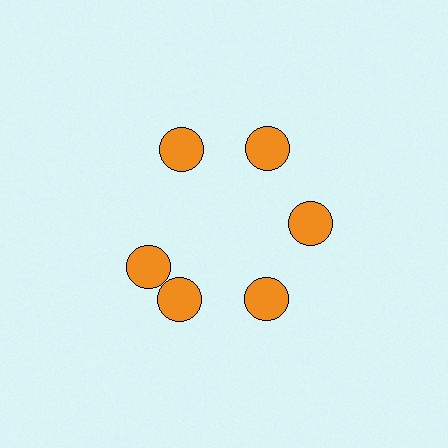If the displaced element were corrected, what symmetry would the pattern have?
It would have 6-fold rotational symmetry — the pattern would map onto itself every 60 degrees.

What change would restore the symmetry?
The symmetry would be restored by rotating it back into even spacing with its neighbors so that all 6 circles sit at equal angles and equal distance from the center.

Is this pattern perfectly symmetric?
No. The 6 orange circles are arranged in a ring, but one element near the 9 o'clock position is rotated out of alignment along the ring, breaking the 6-fold rotational symmetry.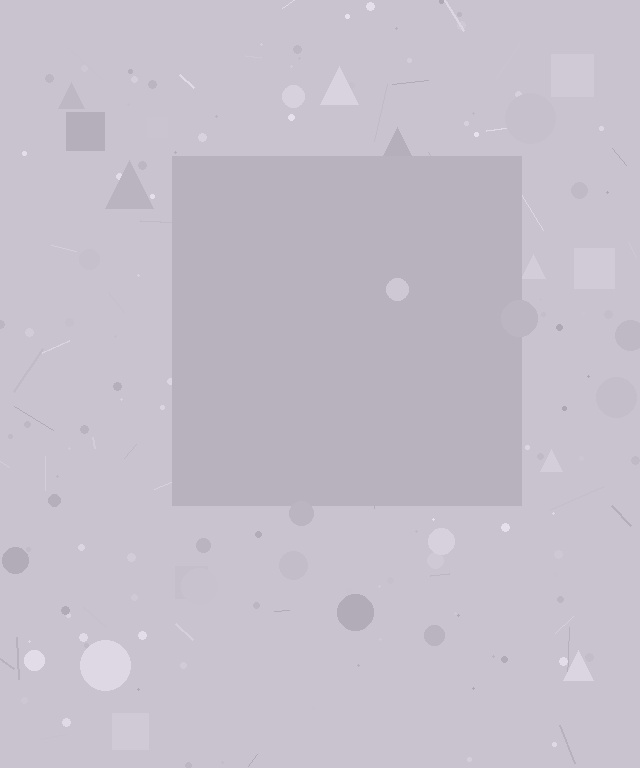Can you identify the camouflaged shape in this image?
The camouflaged shape is a square.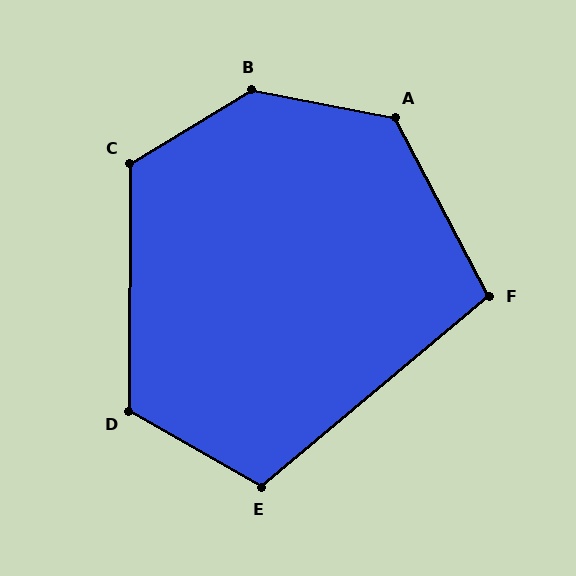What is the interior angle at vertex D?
Approximately 120 degrees (obtuse).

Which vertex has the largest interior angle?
B, at approximately 138 degrees.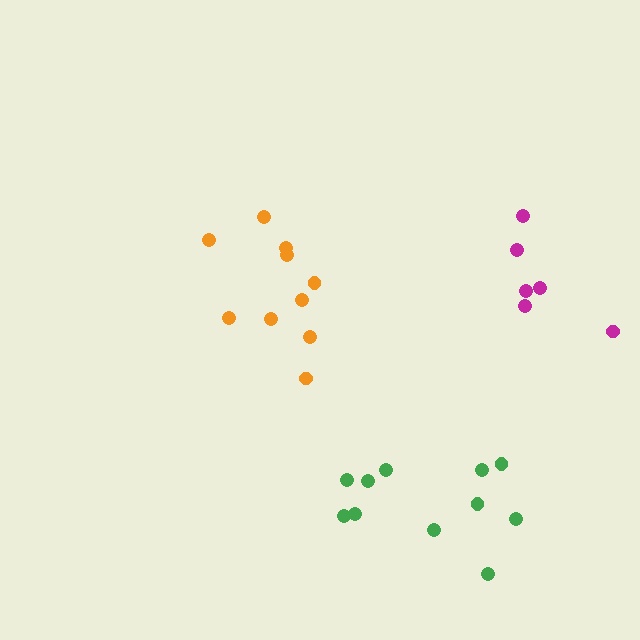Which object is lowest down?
The green cluster is bottommost.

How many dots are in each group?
Group 1: 11 dots, Group 2: 10 dots, Group 3: 6 dots (27 total).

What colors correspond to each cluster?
The clusters are colored: green, orange, magenta.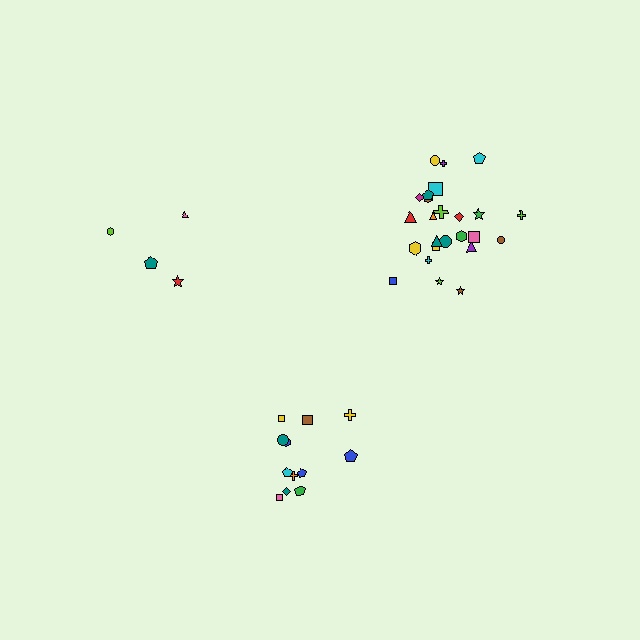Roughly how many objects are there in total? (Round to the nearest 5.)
Roughly 40 objects in total.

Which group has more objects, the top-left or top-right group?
The top-right group.